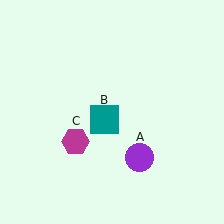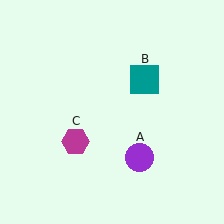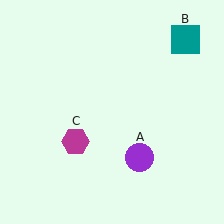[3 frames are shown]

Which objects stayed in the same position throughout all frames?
Purple circle (object A) and magenta hexagon (object C) remained stationary.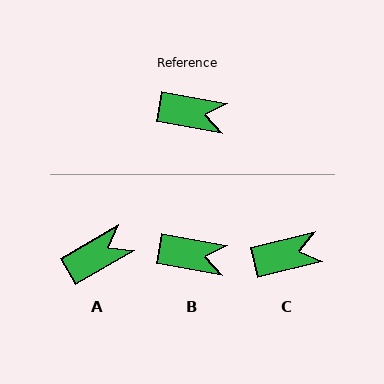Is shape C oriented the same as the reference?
No, it is off by about 24 degrees.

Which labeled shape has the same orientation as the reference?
B.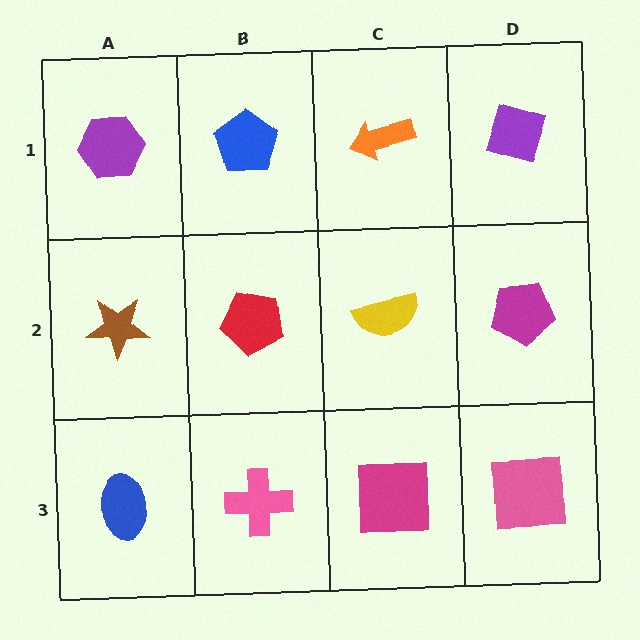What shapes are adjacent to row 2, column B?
A blue pentagon (row 1, column B), a pink cross (row 3, column B), a brown star (row 2, column A), a yellow semicircle (row 2, column C).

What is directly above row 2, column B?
A blue pentagon.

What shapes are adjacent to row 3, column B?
A red pentagon (row 2, column B), a blue ellipse (row 3, column A), a magenta square (row 3, column C).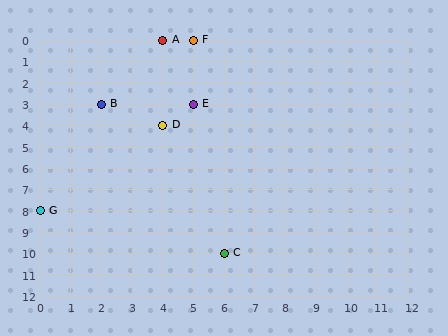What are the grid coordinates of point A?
Point A is at grid coordinates (4, 0).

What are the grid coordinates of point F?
Point F is at grid coordinates (5, 0).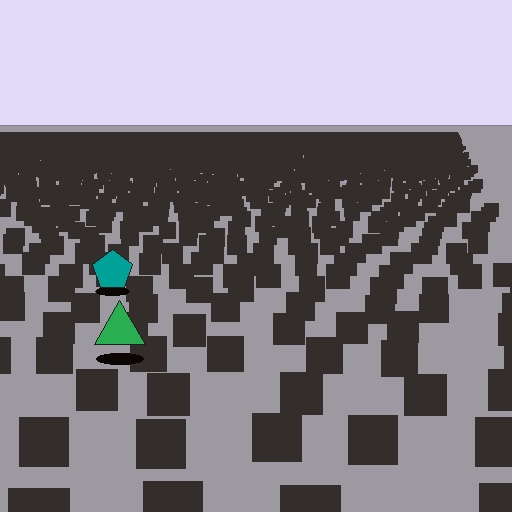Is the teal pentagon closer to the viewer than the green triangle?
No. The green triangle is closer — you can tell from the texture gradient: the ground texture is coarser near it.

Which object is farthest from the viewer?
The teal pentagon is farthest from the viewer. It appears smaller and the ground texture around it is denser.